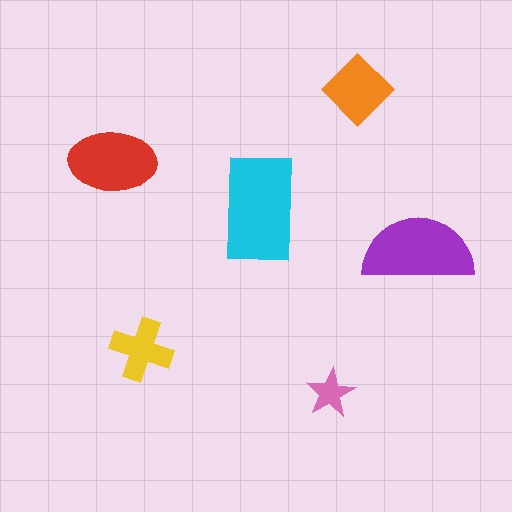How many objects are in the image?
There are 6 objects in the image.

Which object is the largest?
The cyan rectangle.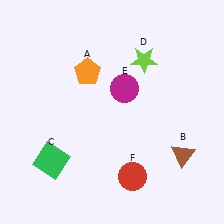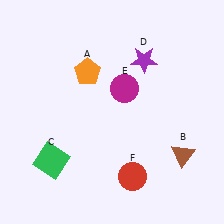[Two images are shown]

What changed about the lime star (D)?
In Image 1, D is lime. In Image 2, it changed to purple.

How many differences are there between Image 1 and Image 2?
There is 1 difference between the two images.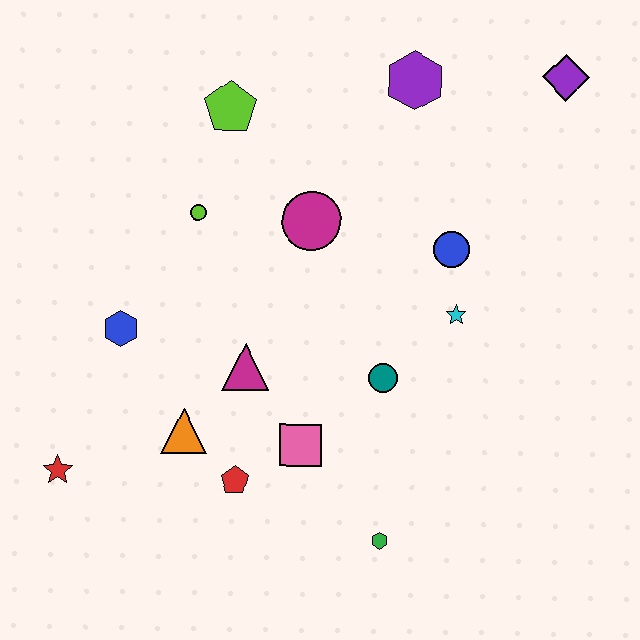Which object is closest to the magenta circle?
The lime circle is closest to the magenta circle.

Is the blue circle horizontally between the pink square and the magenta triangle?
No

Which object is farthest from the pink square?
The purple diamond is farthest from the pink square.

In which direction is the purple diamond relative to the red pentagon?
The purple diamond is above the red pentagon.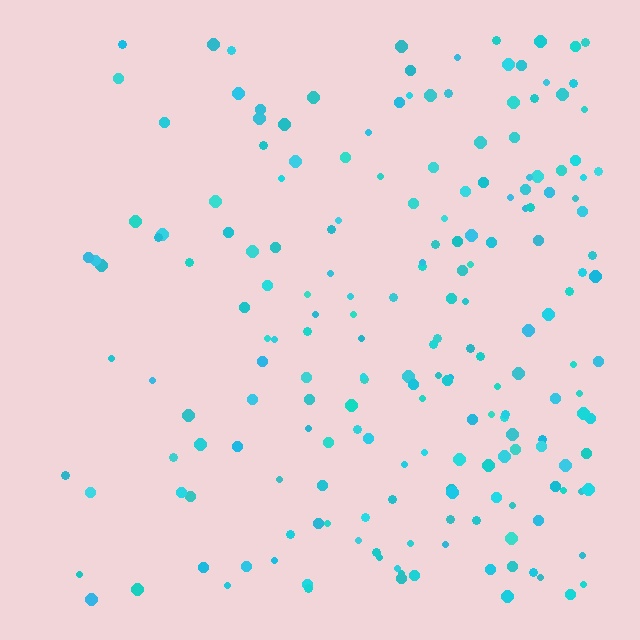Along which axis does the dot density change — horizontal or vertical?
Horizontal.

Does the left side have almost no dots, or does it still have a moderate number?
Still a moderate number, just noticeably fewer than the right.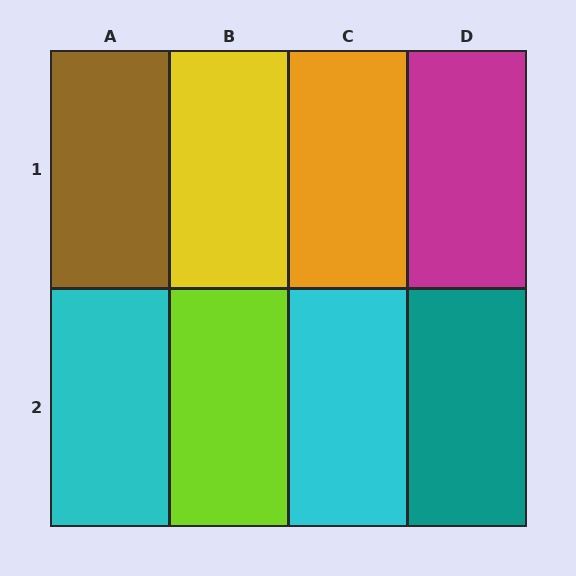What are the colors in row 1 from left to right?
Brown, yellow, orange, magenta.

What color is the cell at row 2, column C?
Cyan.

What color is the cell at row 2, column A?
Cyan.